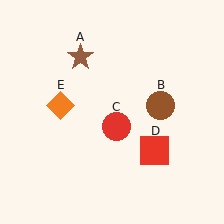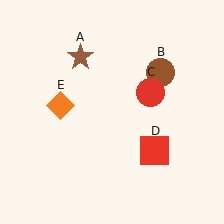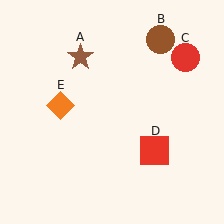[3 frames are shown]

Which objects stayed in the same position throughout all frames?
Brown star (object A) and red square (object D) and orange diamond (object E) remained stationary.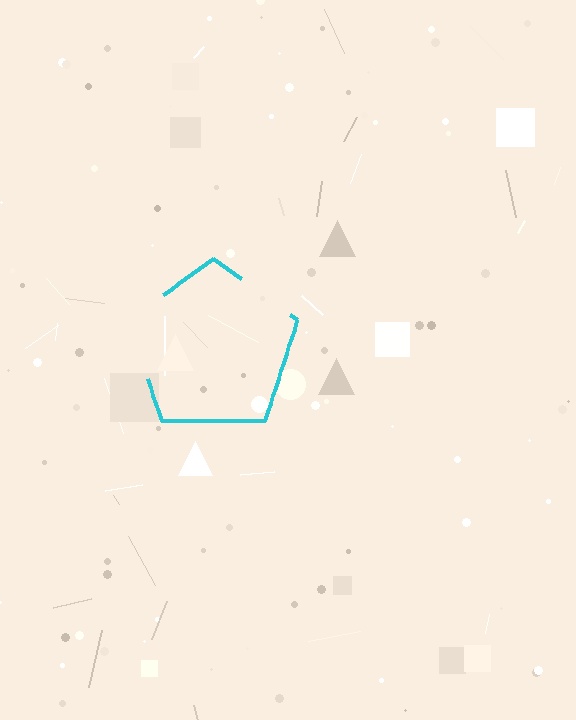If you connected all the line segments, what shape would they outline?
They would outline a pentagon.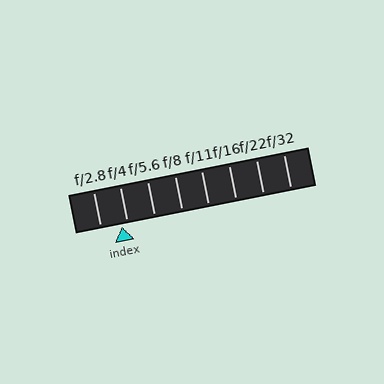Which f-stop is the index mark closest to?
The index mark is closest to f/4.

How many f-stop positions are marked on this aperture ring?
There are 8 f-stop positions marked.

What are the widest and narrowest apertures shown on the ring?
The widest aperture shown is f/2.8 and the narrowest is f/32.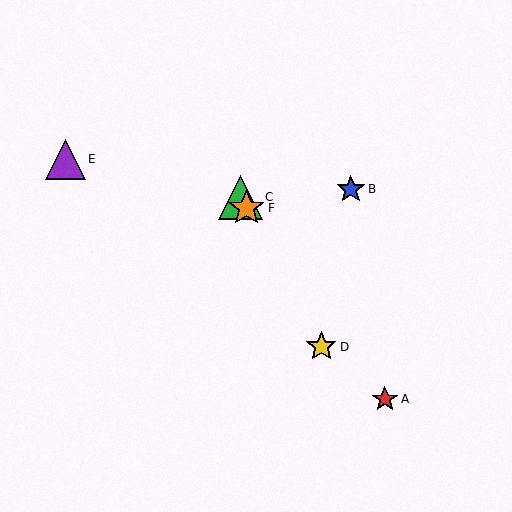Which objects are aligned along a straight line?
Objects C, D, F are aligned along a straight line.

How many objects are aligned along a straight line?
3 objects (C, D, F) are aligned along a straight line.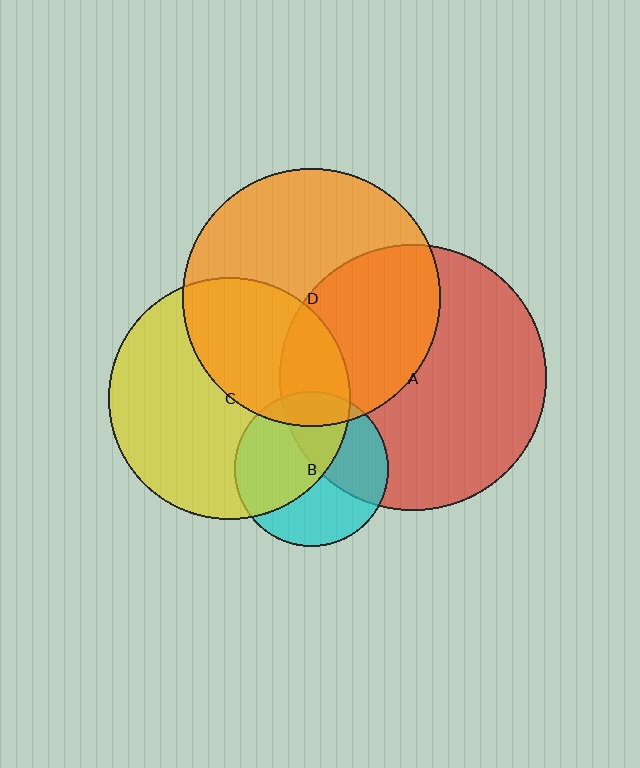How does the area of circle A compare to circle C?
Approximately 1.2 times.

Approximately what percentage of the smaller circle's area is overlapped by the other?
Approximately 40%.